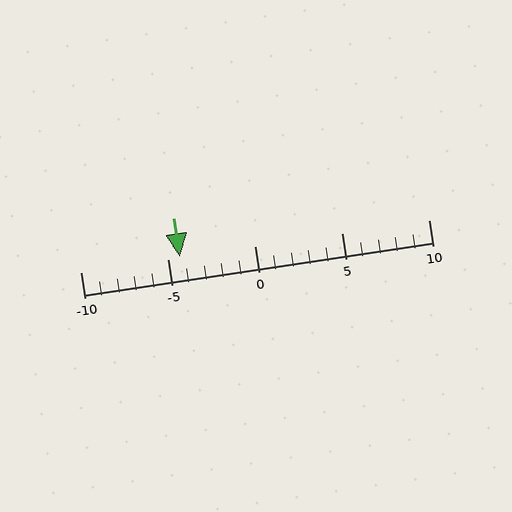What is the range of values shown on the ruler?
The ruler shows values from -10 to 10.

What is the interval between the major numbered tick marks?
The major tick marks are spaced 5 units apart.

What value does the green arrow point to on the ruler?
The green arrow points to approximately -4.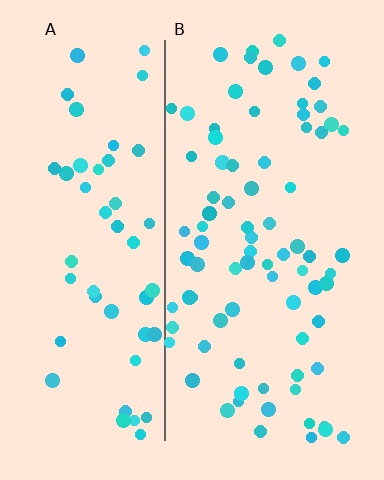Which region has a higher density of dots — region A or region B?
B (the right).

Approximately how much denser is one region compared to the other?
Approximately 1.5× — region B over region A.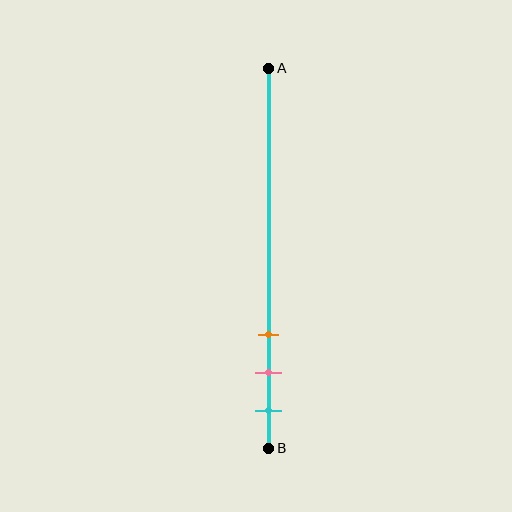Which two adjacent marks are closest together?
The pink and cyan marks are the closest adjacent pair.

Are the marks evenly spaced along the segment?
Yes, the marks are approximately evenly spaced.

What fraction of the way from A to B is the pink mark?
The pink mark is approximately 80% (0.8) of the way from A to B.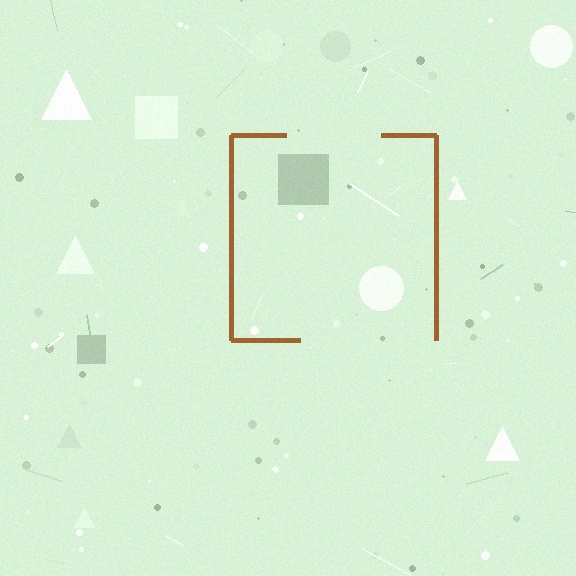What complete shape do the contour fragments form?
The contour fragments form a square.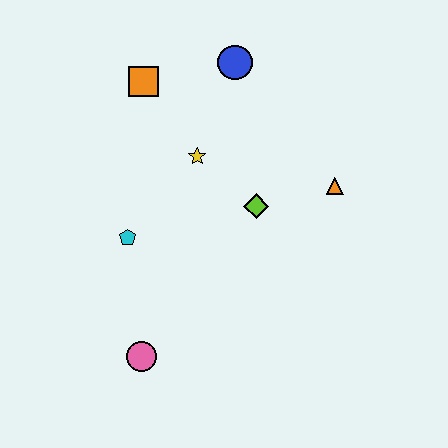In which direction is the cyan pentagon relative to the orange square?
The cyan pentagon is below the orange square.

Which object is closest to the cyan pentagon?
The yellow star is closest to the cyan pentagon.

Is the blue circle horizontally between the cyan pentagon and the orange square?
No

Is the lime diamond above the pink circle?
Yes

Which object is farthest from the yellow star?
The pink circle is farthest from the yellow star.